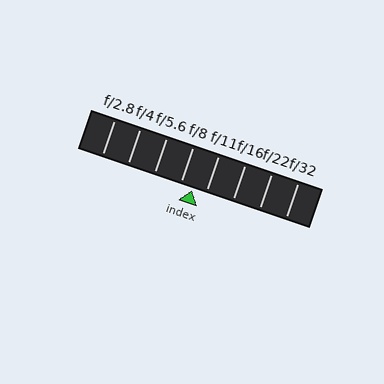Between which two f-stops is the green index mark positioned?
The index mark is between f/8 and f/11.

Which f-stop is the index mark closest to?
The index mark is closest to f/8.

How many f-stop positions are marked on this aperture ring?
There are 8 f-stop positions marked.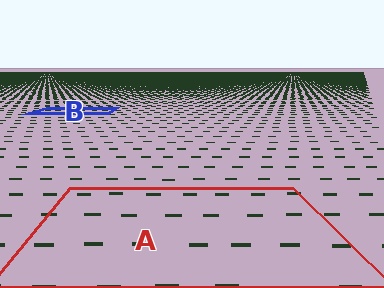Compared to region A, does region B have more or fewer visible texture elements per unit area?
Region B has more texture elements per unit area — they are packed more densely because it is farther away.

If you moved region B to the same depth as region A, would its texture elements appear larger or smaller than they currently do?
They would appear larger. At a closer depth, the same texture elements are projected at a bigger on-screen size.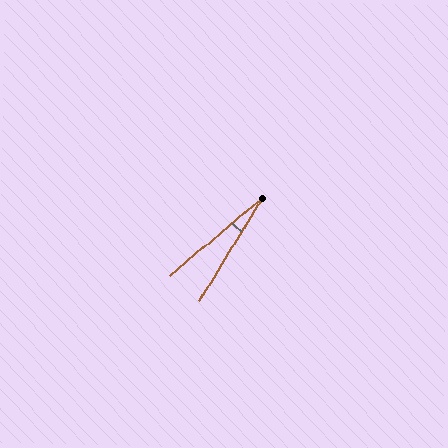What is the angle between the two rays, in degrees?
Approximately 18 degrees.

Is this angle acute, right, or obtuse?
It is acute.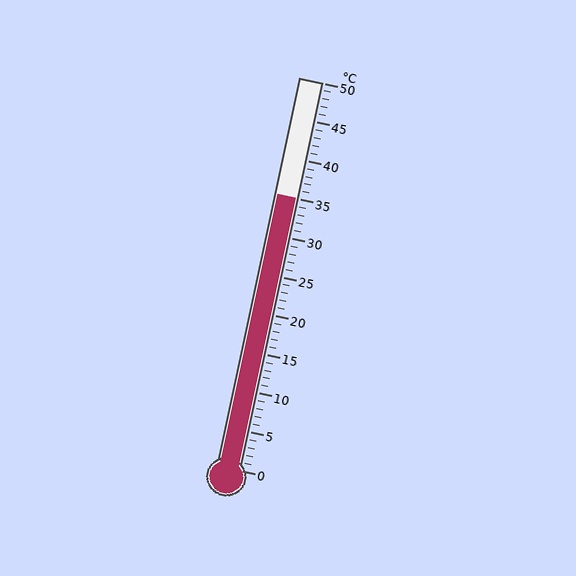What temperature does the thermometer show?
The thermometer shows approximately 35°C.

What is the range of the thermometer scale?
The thermometer scale ranges from 0°C to 50°C.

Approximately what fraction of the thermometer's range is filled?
The thermometer is filled to approximately 70% of its range.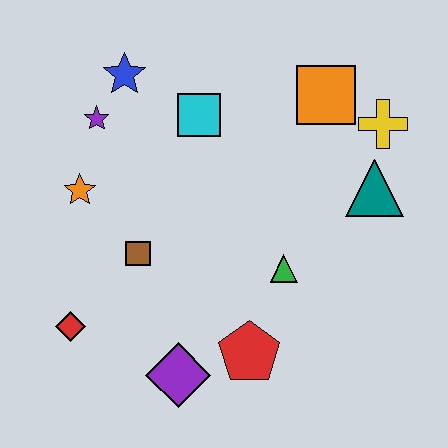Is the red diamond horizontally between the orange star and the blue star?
No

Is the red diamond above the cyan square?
No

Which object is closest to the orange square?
The yellow cross is closest to the orange square.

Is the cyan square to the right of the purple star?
Yes